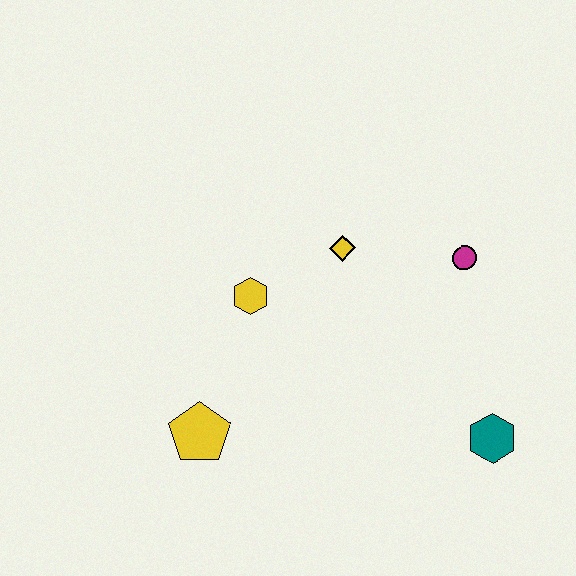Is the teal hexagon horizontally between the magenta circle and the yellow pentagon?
No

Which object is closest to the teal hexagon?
The magenta circle is closest to the teal hexagon.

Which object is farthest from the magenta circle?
The yellow pentagon is farthest from the magenta circle.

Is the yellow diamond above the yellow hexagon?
Yes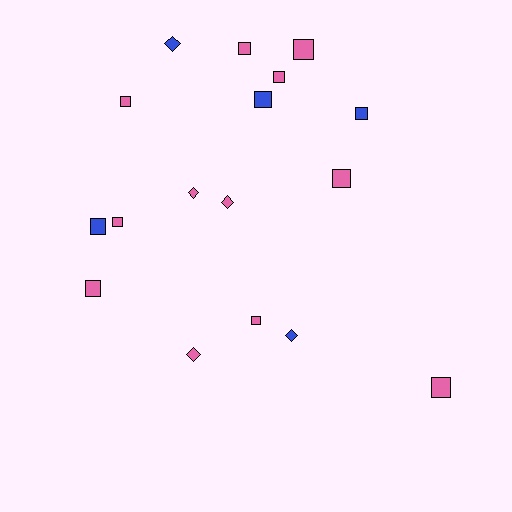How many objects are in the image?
There are 17 objects.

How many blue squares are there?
There are 3 blue squares.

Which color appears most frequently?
Pink, with 12 objects.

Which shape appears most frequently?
Square, with 12 objects.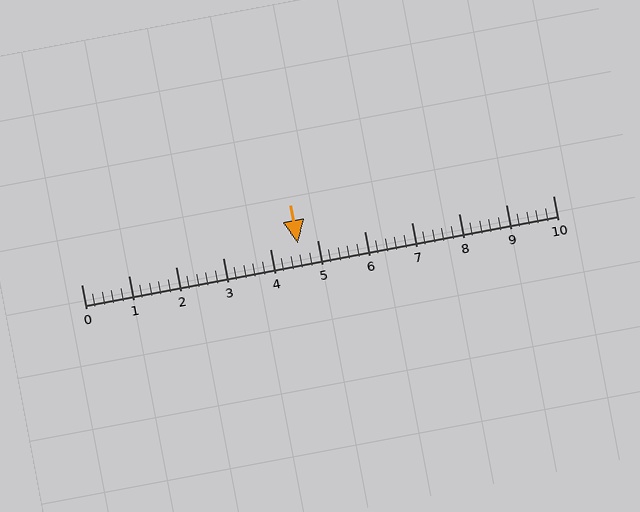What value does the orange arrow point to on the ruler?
The orange arrow points to approximately 4.6.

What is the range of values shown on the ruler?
The ruler shows values from 0 to 10.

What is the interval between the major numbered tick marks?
The major tick marks are spaced 1 units apart.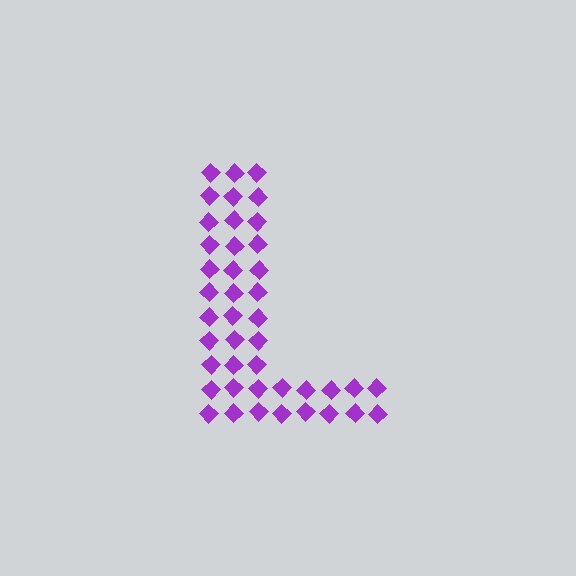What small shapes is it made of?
It is made of small diamonds.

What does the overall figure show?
The overall figure shows the letter L.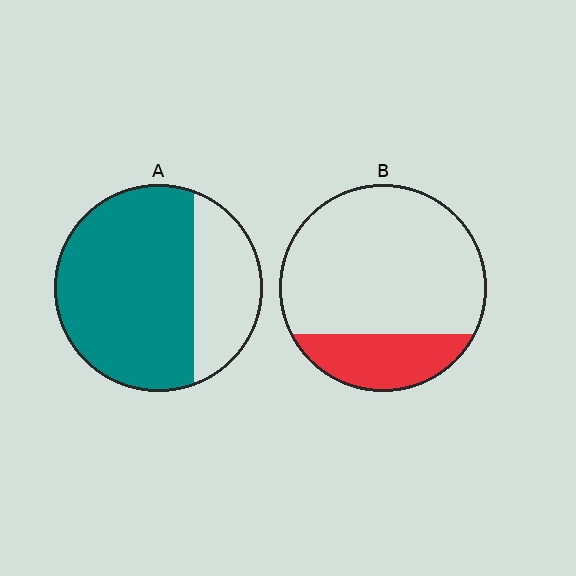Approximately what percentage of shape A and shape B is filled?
A is approximately 70% and B is approximately 25%.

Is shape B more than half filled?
No.